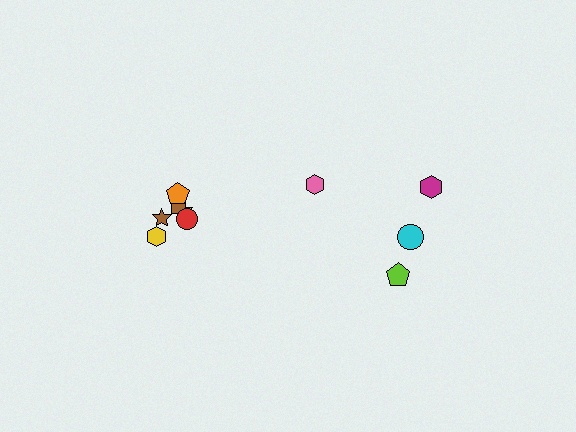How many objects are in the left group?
There are 6 objects.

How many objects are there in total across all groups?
There are 10 objects.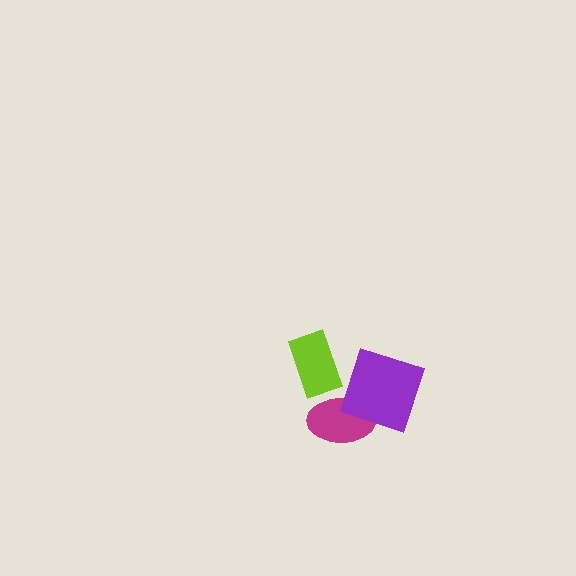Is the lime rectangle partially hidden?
No, no other shape covers it.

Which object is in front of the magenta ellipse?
The purple diamond is in front of the magenta ellipse.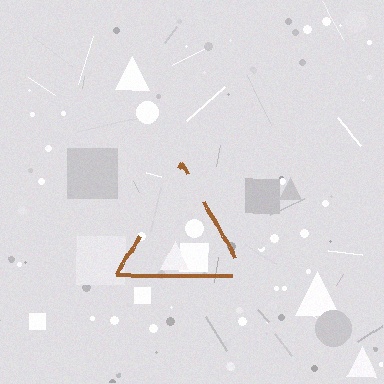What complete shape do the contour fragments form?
The contour fragments form a triangle.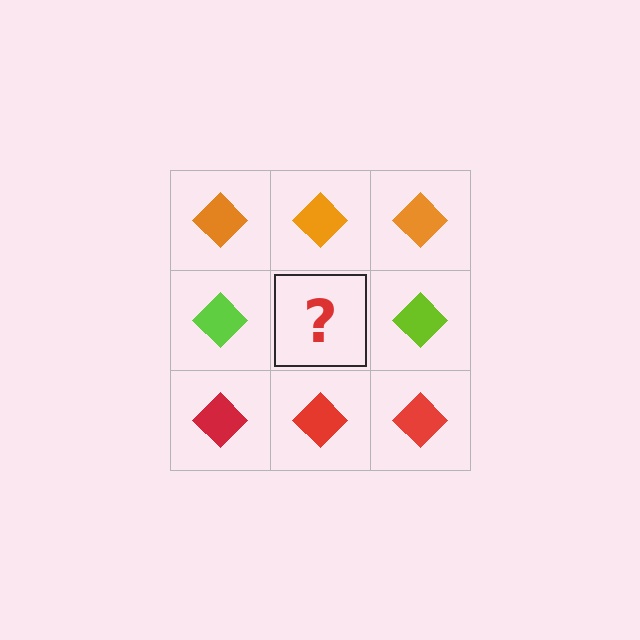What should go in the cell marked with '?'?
The missing cell should contain a lime diamond.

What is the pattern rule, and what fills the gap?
The rule is that each row has a consistent color. The gap should be filled with a lime diamond.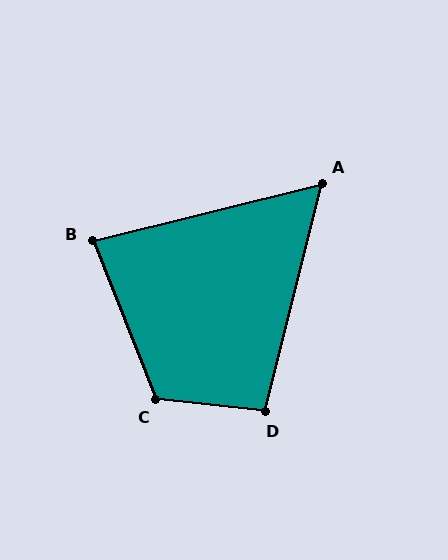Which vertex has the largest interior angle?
C, at approximately 118 degrees.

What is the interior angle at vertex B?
Approximately 82 degrees (acute).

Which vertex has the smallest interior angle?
A, at approximately 62 degrees.